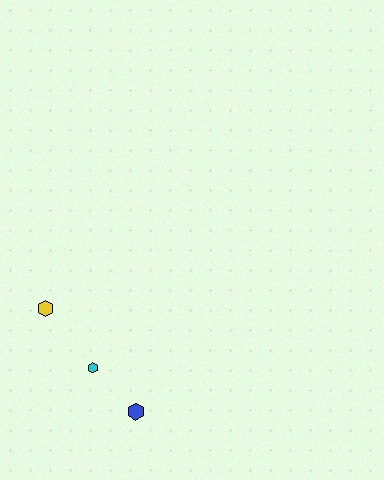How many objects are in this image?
There are 3 objects.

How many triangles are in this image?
There are no triangles.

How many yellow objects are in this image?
There is 1 yellow object.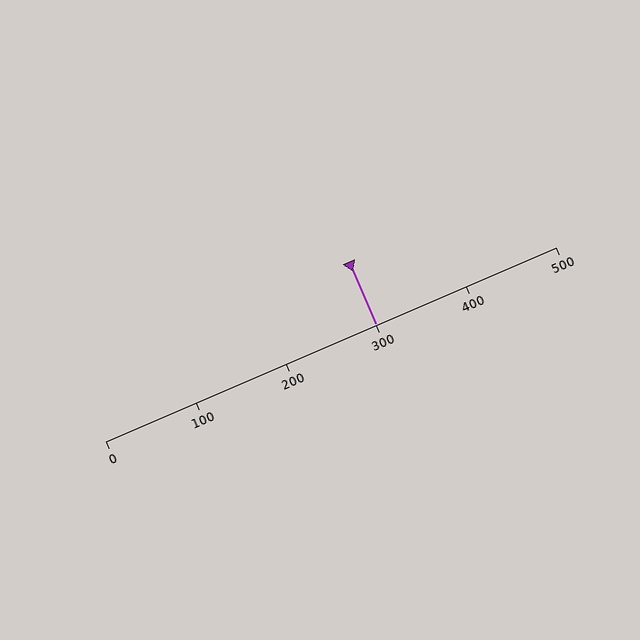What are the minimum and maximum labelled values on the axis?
The axis runs from 0 to 500.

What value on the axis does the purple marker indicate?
The marker indicates approximately 300.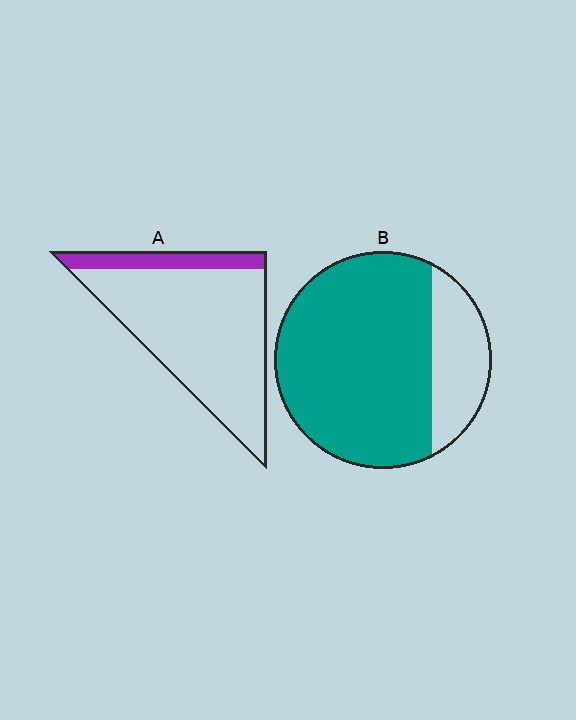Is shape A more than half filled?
No.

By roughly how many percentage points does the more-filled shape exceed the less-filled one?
By roughly 60 percentage points (B over A).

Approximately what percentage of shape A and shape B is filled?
A is approximately 15% and B is approximately 80%.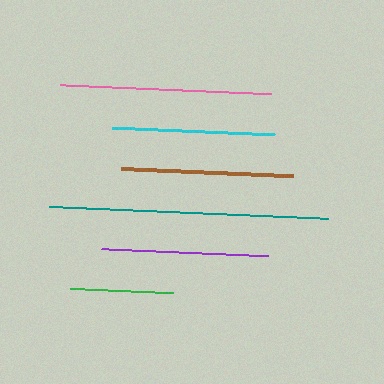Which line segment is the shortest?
The green line is the shortest at approximately 103 pixels.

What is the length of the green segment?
The green segment is approximately 103 pixels long.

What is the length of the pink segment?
The pink segment is approximately 211 pixels long.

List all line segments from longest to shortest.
From longest to shortest: teal, pink, brown, purple, cyan, green.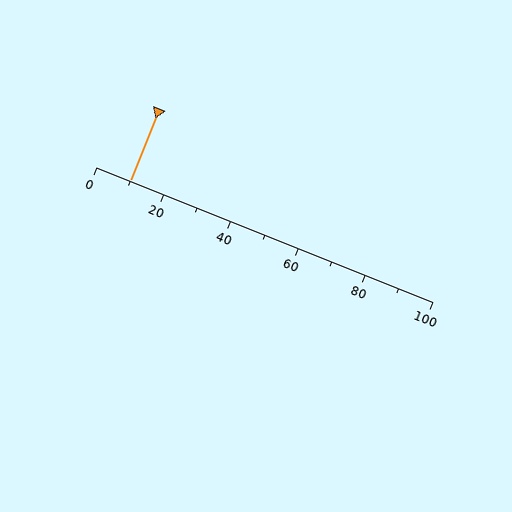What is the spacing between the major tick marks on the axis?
The major ticks are spaced 20 apart.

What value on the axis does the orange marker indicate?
The marker indicates approximately 10.